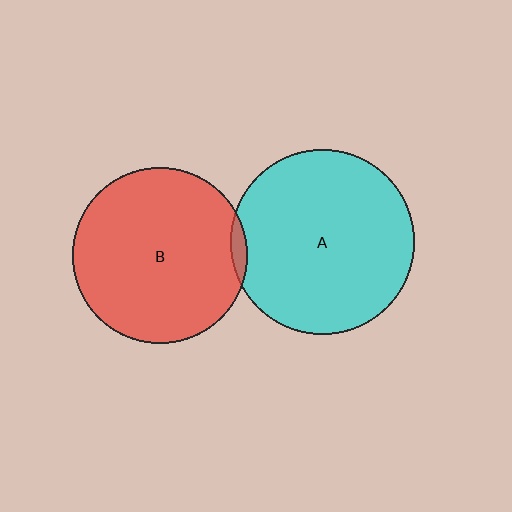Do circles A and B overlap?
Yes.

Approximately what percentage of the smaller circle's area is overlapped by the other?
Approximately 5%.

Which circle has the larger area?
Circle A (cyan).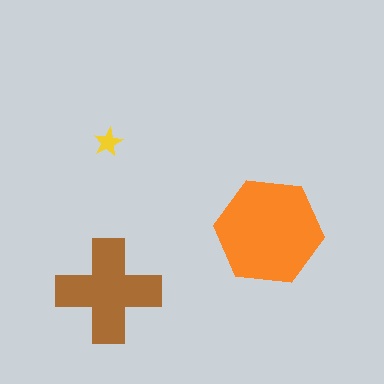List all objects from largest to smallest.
The orange hexagon, the brown cross, the yellow star.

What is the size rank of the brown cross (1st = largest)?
2nd.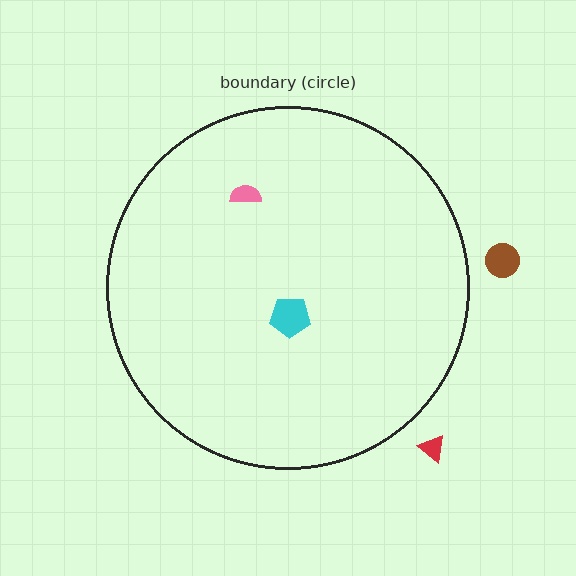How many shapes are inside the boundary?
2 inside, 2 outside.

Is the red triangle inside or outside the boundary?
Outside.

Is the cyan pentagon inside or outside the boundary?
Inside.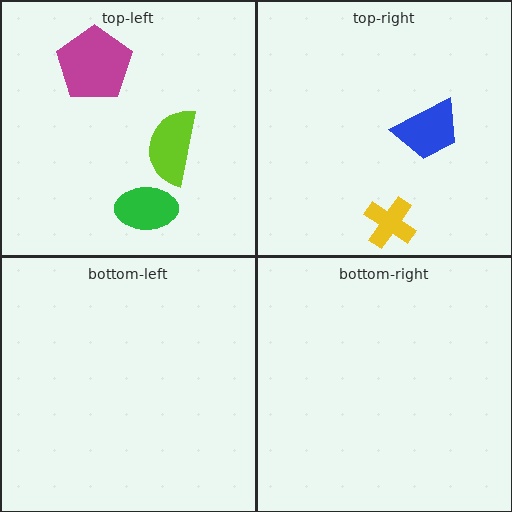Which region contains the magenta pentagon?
The top-left region.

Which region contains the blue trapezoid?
The top-right region.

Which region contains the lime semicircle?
The top-left region.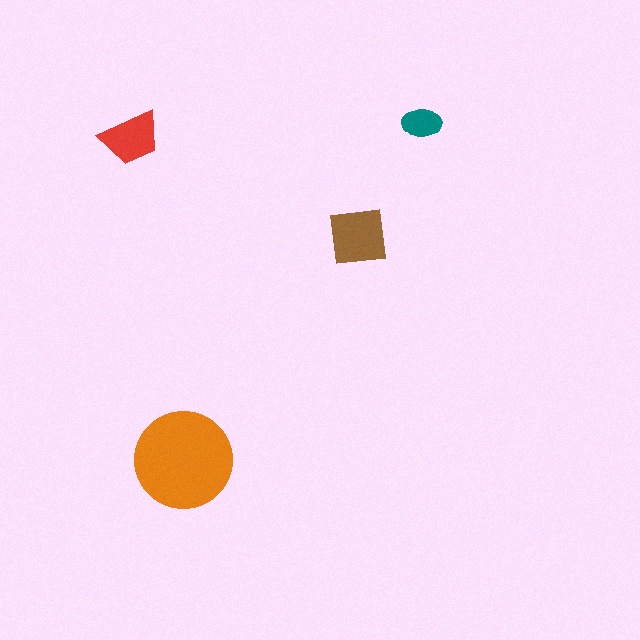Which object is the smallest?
The teal ellipse.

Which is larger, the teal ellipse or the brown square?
The brown square.